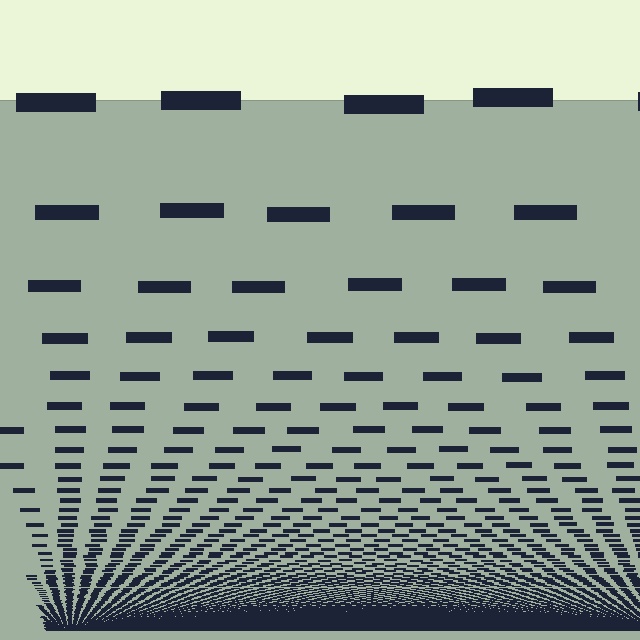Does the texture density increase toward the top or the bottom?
Density increases toward the bottom.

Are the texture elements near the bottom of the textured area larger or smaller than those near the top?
Smaller. The gradient is inverted — elements near the bottom are smaller and denser.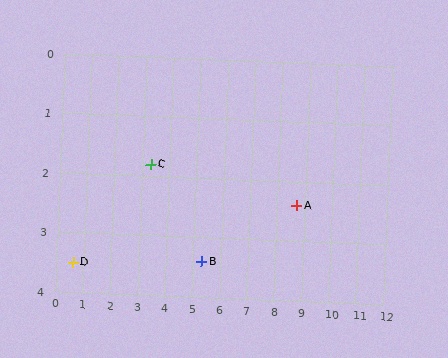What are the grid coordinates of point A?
Point A is at approximately (8.7, 2.4).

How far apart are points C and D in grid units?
Points C and D are about 3.2 grid units apart.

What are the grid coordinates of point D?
Point D is at approximately (0.6, 3.5).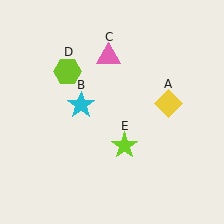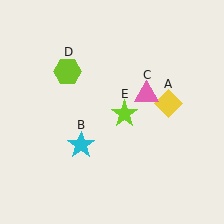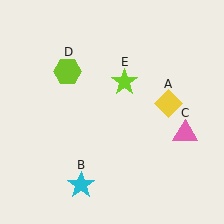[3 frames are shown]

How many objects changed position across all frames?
3 objects changed position: cyan star (object B), pink triangle (object C), lime star (object E).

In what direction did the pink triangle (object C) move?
The pink triangle (object C) moved down and to the right.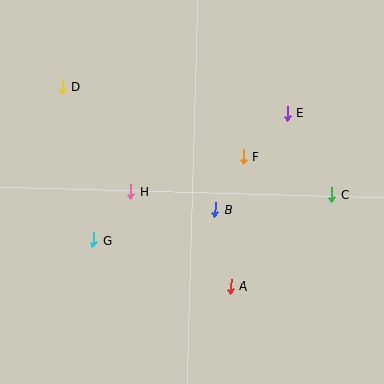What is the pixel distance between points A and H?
The distance between A and H is 138 pixels.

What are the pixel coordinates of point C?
Point C is at (332, 195).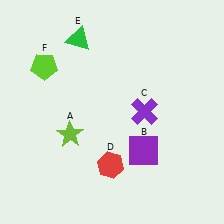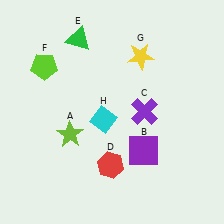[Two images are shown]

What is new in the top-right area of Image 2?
A yellow star (G) was added in the top-right area of Image 2.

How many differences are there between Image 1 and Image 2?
There are 2 differences between the two images.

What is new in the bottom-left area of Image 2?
A cyan diamond (H) was added in the bottom-left area of Image 2.